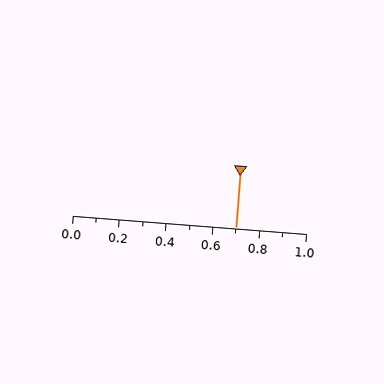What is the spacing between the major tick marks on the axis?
The major ticks are spaced 0.2 apart.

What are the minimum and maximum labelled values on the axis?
The axis runs from 0.0 to 1.0.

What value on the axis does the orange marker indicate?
The marker indicates approximately 0.7.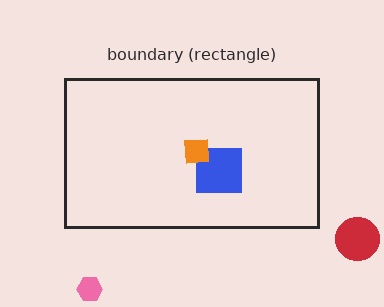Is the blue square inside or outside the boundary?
Inside.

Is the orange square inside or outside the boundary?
Inside.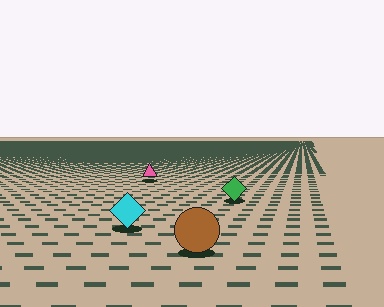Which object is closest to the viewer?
The brown circle is closest. The texture marks near it are larger and more spread out.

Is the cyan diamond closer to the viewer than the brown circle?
No. The brown circle is closer — you can tell from the texture gradient: the ground texture is coarser near it.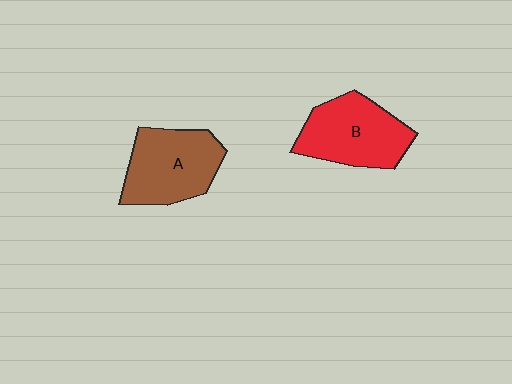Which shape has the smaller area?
Shape A (brown).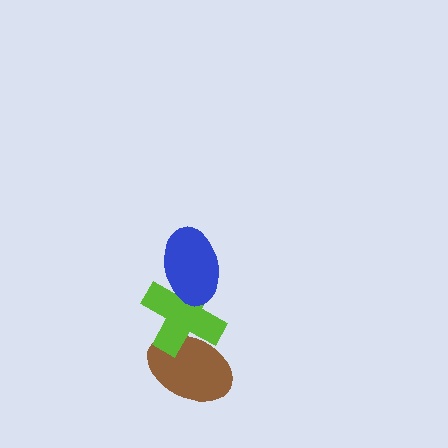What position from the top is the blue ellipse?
The blue ellipse is 1st from the top.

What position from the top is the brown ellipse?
The brown ellipse is 3rd from the top.